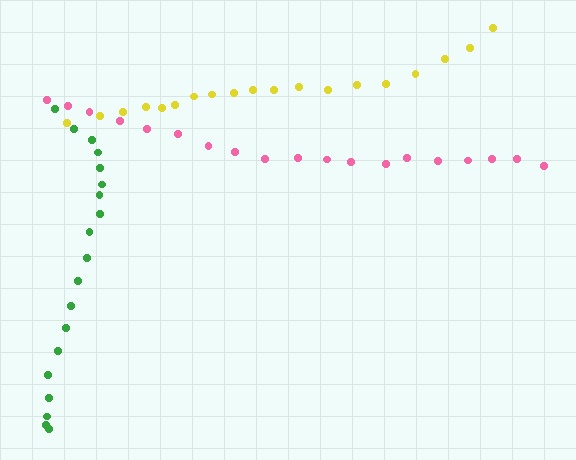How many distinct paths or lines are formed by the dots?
There are 3 distinct paths.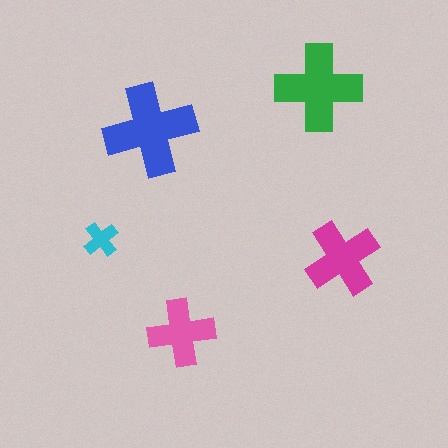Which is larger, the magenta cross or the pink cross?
The magenta one.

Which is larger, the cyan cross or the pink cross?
The pink one.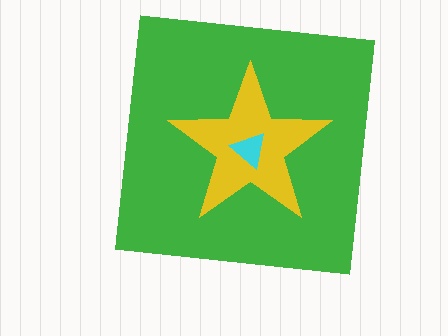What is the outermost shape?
The green square.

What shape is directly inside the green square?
The yellow star.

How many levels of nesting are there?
3.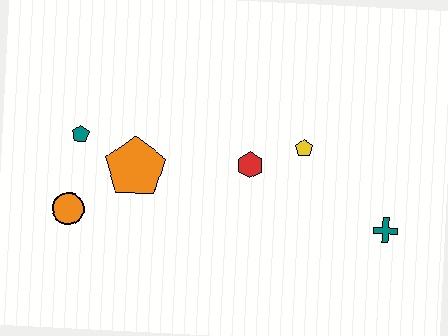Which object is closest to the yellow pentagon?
The red hexagon is closest to the yellow pentagon.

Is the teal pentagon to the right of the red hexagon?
No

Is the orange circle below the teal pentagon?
Yes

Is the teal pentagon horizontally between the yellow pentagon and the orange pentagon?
No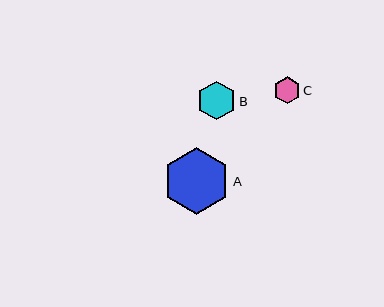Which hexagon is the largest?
Hexagon A is the largest with a size of approximately 67 pixels.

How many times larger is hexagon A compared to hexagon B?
Hexagon A is approximately 1.7 times the size of hexagon B.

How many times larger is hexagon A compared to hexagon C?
Hexagon A is approximately 2.5 times the size of hexagon C.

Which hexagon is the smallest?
Hexagon C is the smallest with a size of approximately 27 pixels.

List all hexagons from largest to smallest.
From largest to smallest: A, B, C.